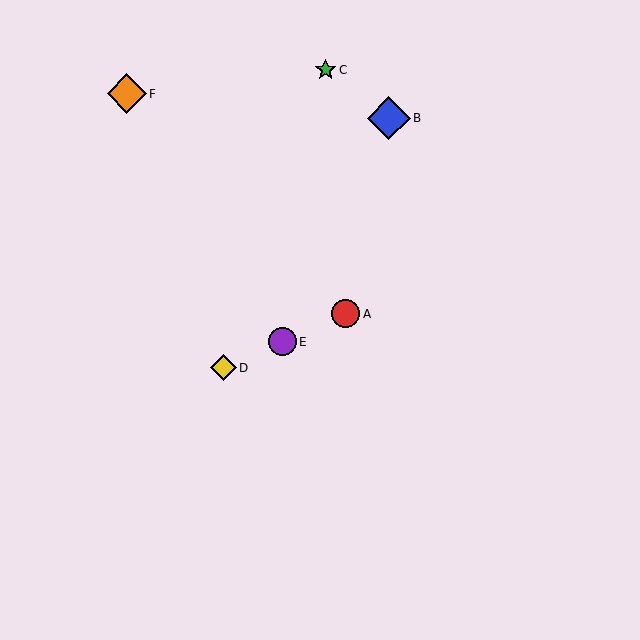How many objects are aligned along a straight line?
3 objects (A, D, E) are aligned along a straight line.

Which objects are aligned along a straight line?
Objects A, D, E are aligned along a straight line.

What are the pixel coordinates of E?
Object E is at (282, 342).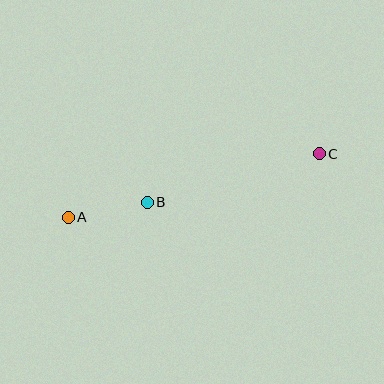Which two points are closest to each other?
Points A and B are closest to each other.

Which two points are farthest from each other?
Points A and C are farthest from each other.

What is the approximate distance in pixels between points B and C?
The distance between B and C is approximately 179 pixels.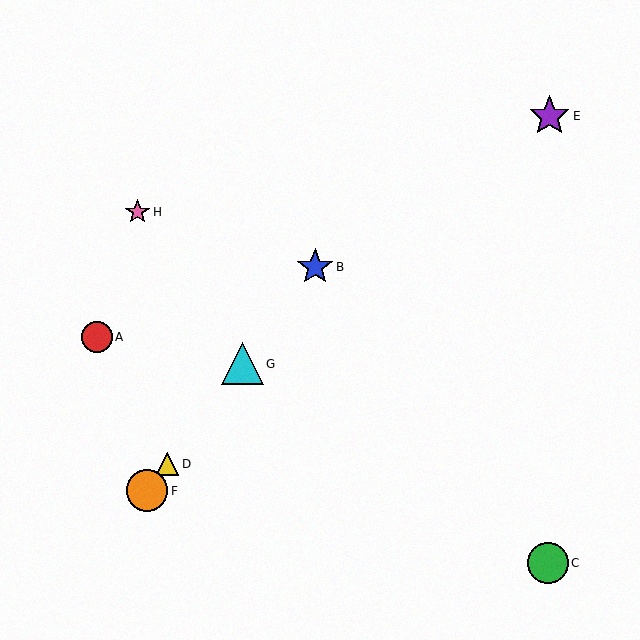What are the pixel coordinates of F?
Object F is at (147, 491).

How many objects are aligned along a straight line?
4 objects (B, D, F, G) are aligned along a straight line.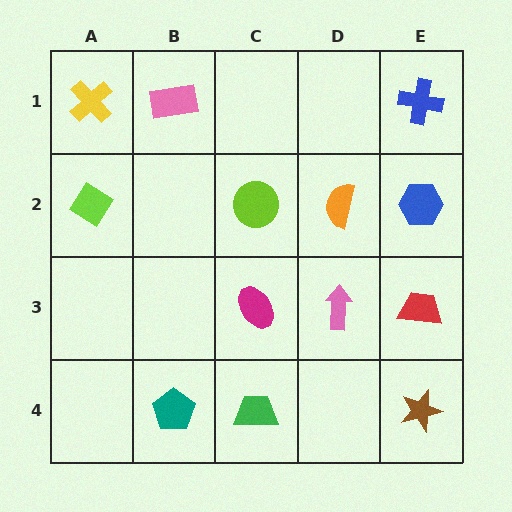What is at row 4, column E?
A brown star.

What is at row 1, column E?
A blue cross.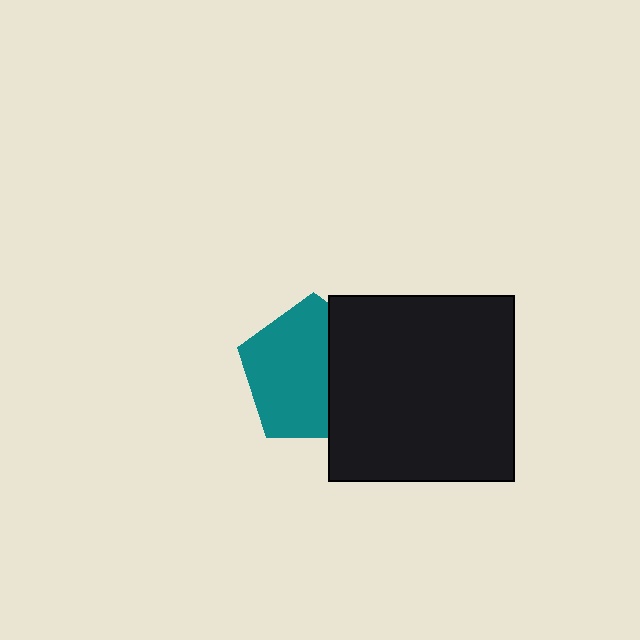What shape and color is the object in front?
The object in front is a black square.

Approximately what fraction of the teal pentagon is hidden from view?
Roughly 37% of the teal pentagon is hidden behind the black square.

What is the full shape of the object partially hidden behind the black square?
The partially hidden object is a teal pentagon.